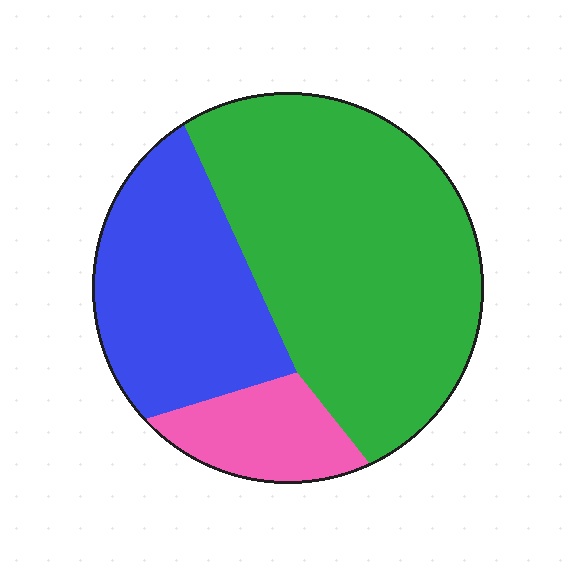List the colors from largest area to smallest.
From largest to smallest: green, blue, pink.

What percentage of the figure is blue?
Blue covers about 30% of the figure.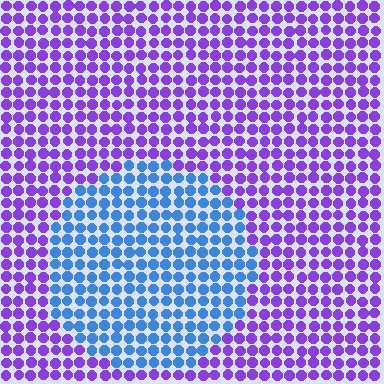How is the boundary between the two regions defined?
The boundary is defined purely by a slight shift in hue (about 57 degrees). Spacing, size, and orientation are identical on both sides.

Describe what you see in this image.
The image is filled with small purple elements in a uniform arrangement. A circle-shaped region is visible where the elements are tinted to a slightly different hue, forming a subtle color boundary.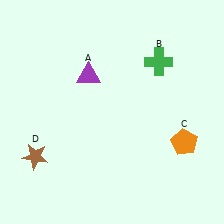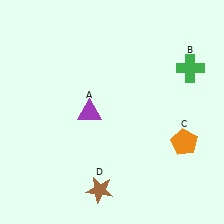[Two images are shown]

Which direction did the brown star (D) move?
The brown star (D) moved right.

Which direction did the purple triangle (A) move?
The purple triangle (A) moved down.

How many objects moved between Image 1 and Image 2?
3 objects moved between the two images.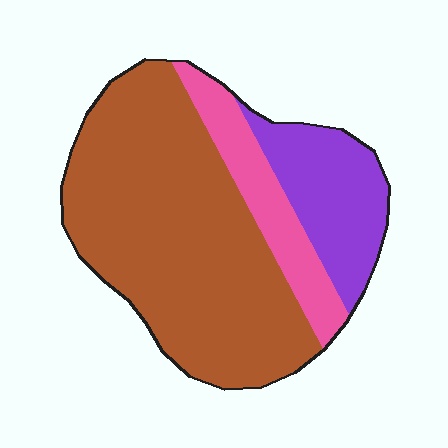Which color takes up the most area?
Brown, at roughly 65%.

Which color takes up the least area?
Pink, at roughly 15%.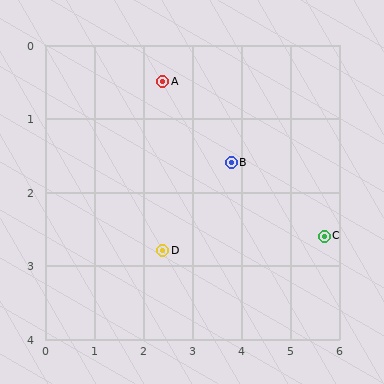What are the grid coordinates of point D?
Point D is at approximately (2.4, 2.8).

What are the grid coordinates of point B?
Point B is at approximately (3.8, 1.6).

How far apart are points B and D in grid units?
Points B and D are about 1.8 grid units apart.